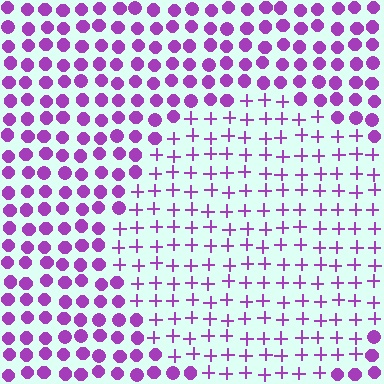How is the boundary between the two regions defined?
The boundary is defined by a change in element shape: plus signs inside vs. circles outside. All elements share the same color and spacing.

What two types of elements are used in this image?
The image uses plus signs inside the circle region and circles outside it.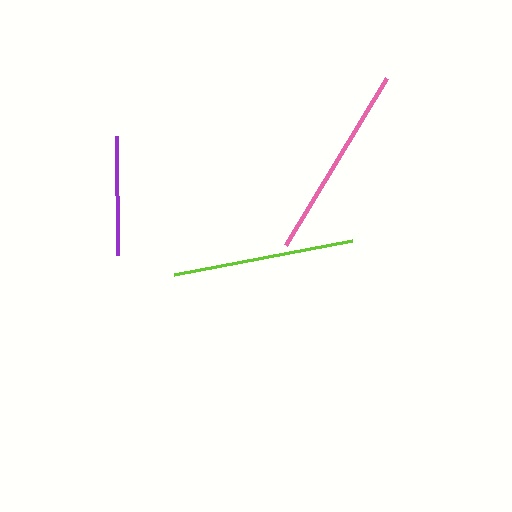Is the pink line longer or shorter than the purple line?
The pink line is longer than the purple line.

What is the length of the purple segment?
The purple segment is approximately 119 pixels long.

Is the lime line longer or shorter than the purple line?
The lime line is longer than the purple line.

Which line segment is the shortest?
The purple line is the shortest at approximately 119 pixels.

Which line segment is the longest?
The pink line is the longest at approximately 195 pixels.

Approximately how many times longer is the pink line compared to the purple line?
The pink line is approximately 1.6 times the length of the purple line.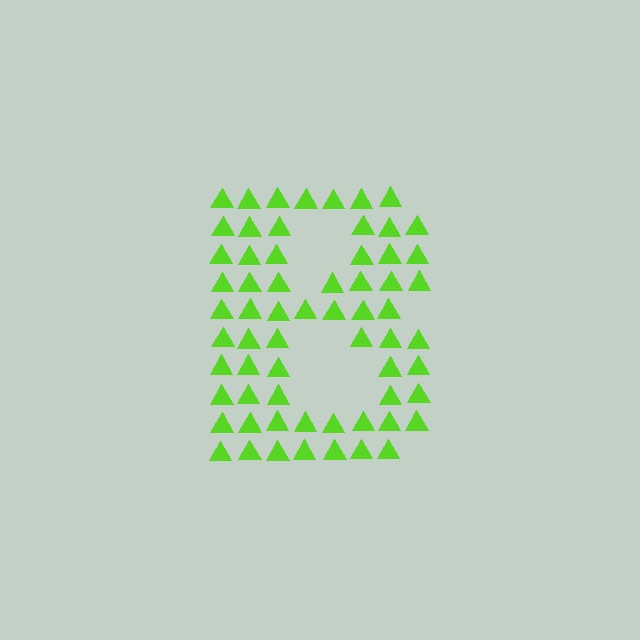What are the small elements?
The small elements are triangles.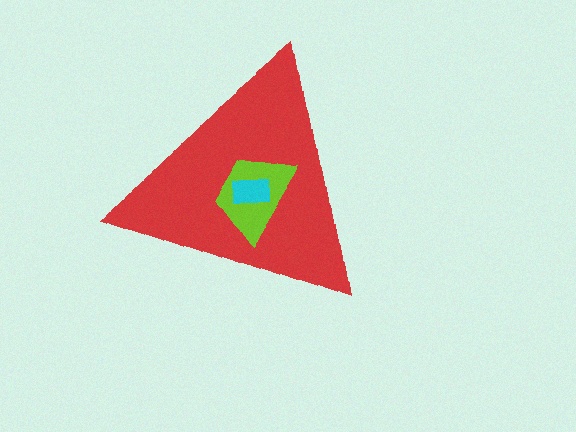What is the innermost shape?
The cyan rectangle.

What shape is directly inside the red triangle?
The lime trapezoid.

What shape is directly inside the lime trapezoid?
The cyan rectangle.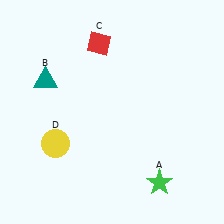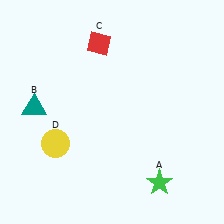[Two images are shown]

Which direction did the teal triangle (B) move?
The teal triangle (B) moved down.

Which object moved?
The teal triangle (B) moved down.